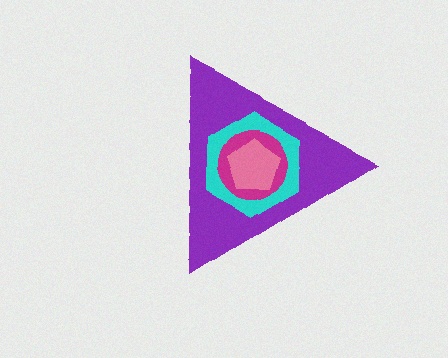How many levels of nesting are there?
4.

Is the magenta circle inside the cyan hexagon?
Yes.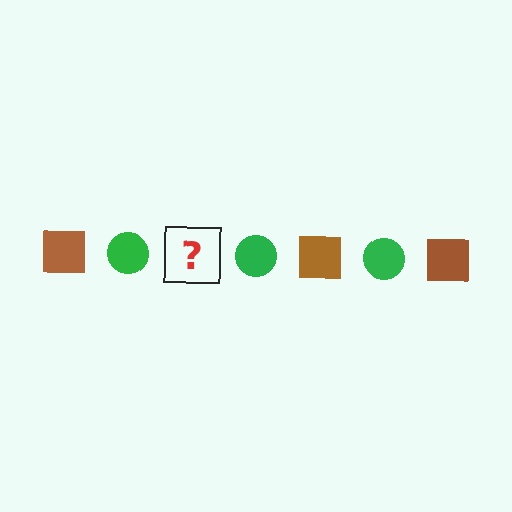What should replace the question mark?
The question mark should be replaced with a brown square.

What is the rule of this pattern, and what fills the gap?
The rule is that the pattern alternates between brown square and green circle. The gap should be filled with a brown square.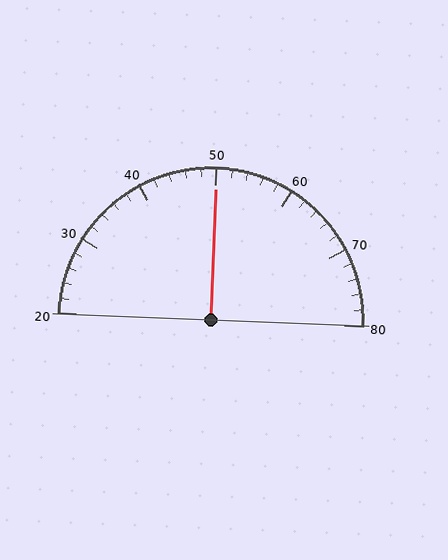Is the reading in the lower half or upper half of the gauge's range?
The reading is in the upper half of the range (20 to 80).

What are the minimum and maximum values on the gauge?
The gauge ranges from 20 to 80.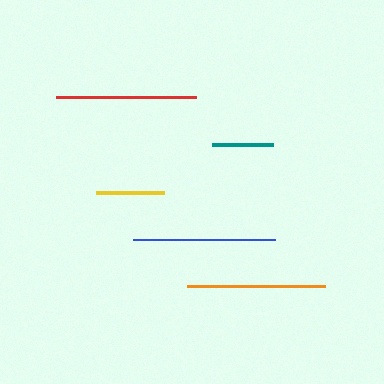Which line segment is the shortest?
The teal line is the shortest at approximately 62 pixels.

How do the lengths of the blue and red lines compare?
The blue and red lines are approximately the same length.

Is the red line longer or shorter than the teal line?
The red line is longer than the teal line.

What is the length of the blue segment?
The blue segment is approximately 142 pixels long.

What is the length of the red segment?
The red segment is approximately 140 pixels long.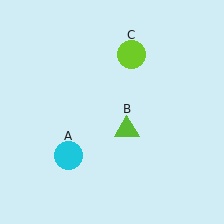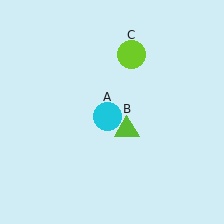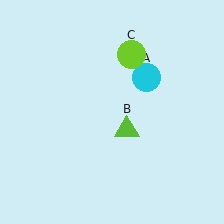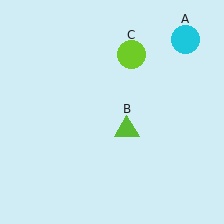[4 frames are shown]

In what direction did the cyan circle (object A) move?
The cyan circle (object A) moved up and to the right.